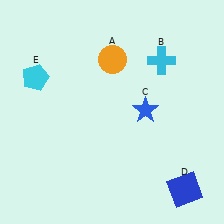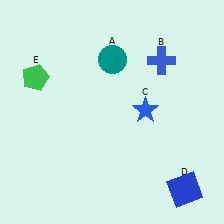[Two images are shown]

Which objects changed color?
A changed from orange to teal. B changed from cyan to blue. E changed from cyan to green.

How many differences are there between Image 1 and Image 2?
There are 3 differences between the two images.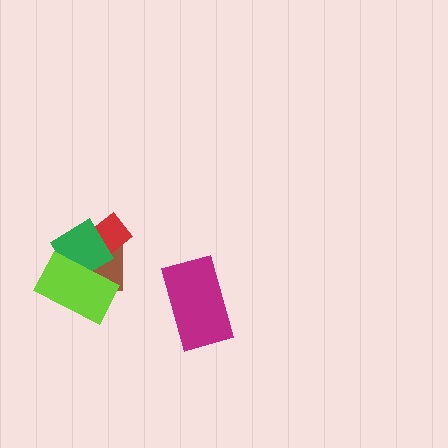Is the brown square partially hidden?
Yes, it is partially covered by another shape.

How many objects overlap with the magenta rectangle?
0 objects overlap with the magenta rectangle.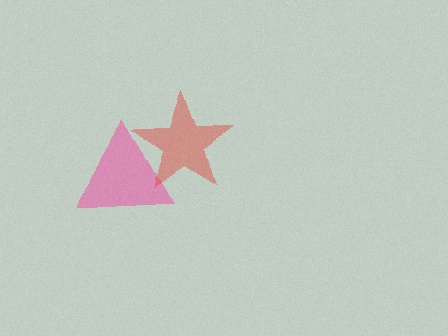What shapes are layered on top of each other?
The layered shapes are: a pink triangle, a red star.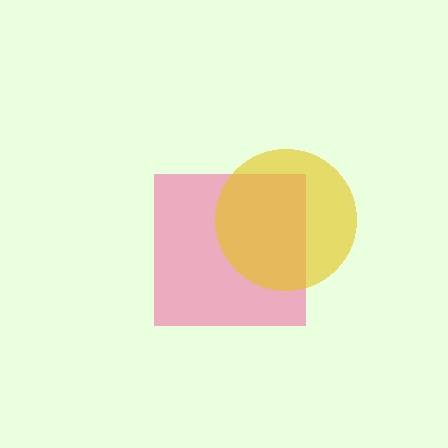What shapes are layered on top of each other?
The layered shapes are: a pink square, a yellow circle.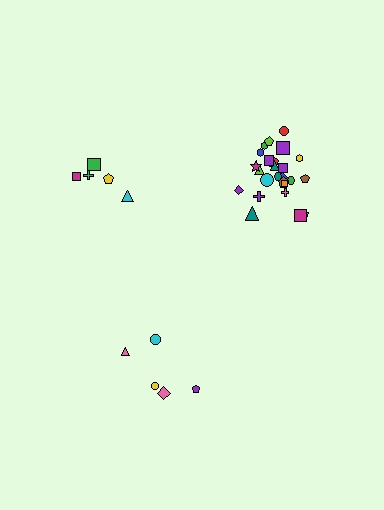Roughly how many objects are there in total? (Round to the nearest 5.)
Roughly 35 objects in total.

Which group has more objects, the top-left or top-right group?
The top-right group.